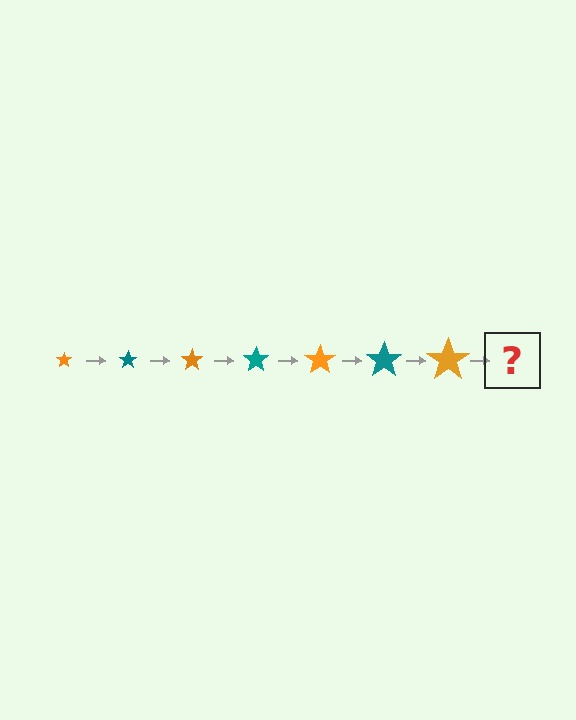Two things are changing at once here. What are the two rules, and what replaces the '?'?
The two rules are that the star grows larger each step and the color cycles through orange and teal. The '?' should be a teal star, larger than the previous one.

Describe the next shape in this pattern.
It should be a teal star, larger than the previous one.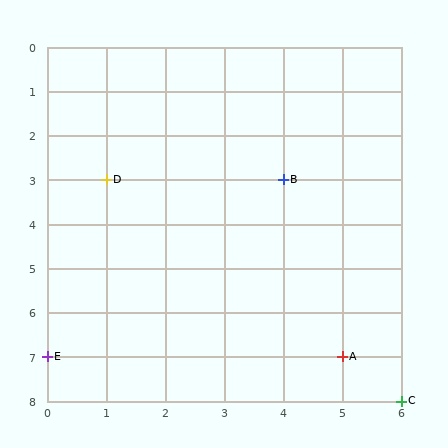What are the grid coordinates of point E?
Point E is at grid coordinates (0, 7).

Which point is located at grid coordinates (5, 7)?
Point A is at (5, 7).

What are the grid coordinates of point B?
Point B is at grid coordinates (4, 3).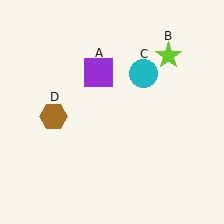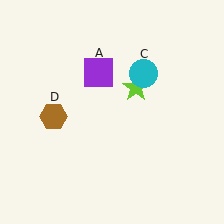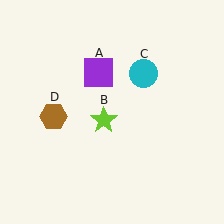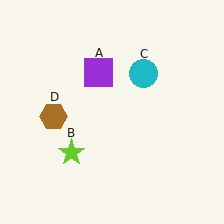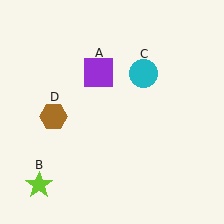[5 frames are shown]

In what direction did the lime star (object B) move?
The lime star (object B) moved down and to the left.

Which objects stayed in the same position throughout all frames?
Purple square (object A) and cyan circle (object C) and brown hexagon (object D) remained stationary.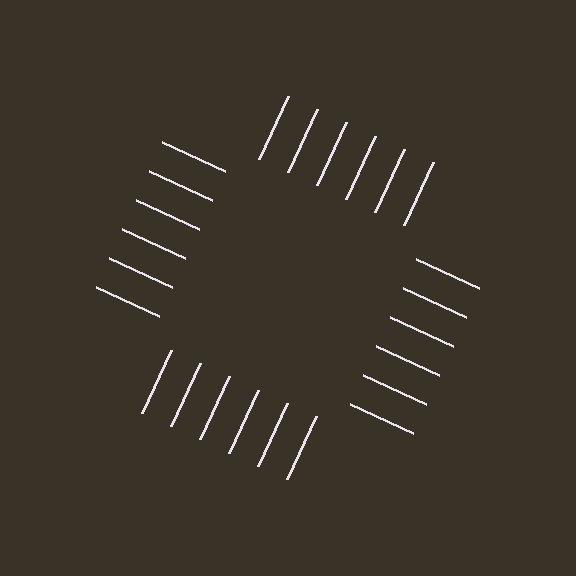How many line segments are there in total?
24 — 6 along each of the 4 edges.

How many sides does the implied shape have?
4 sides — the line-ends trace a square.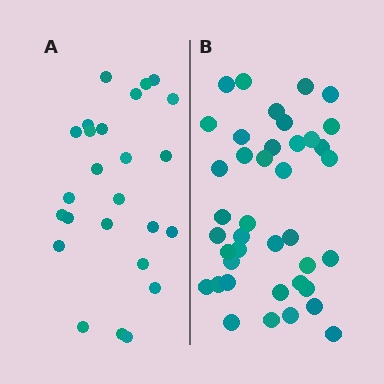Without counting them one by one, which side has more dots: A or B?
Region B (the right region) has more dots.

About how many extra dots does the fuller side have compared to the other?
Region B has approximately 15 more dots than region A.